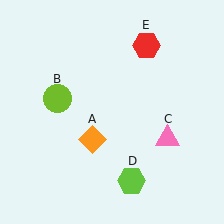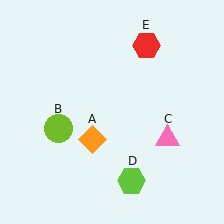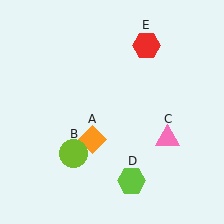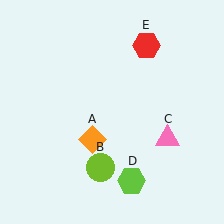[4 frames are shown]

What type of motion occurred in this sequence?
The lime circle (object B) rotated counterclockwise around the center of the scene.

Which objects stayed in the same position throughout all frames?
Orange diamond (object A) and pink triangle (object C) and lime hexagon (object D) and red hexagon (object E) remained stationary.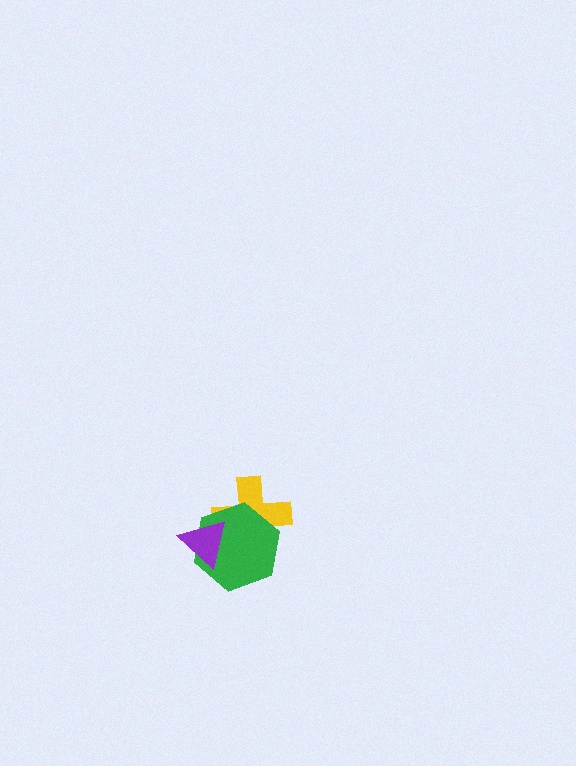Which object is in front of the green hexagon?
The purple triangle is in front of the green hexagon.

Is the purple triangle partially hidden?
No, no other shape covers it.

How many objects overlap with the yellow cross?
2 objects overlap with the yellow cross.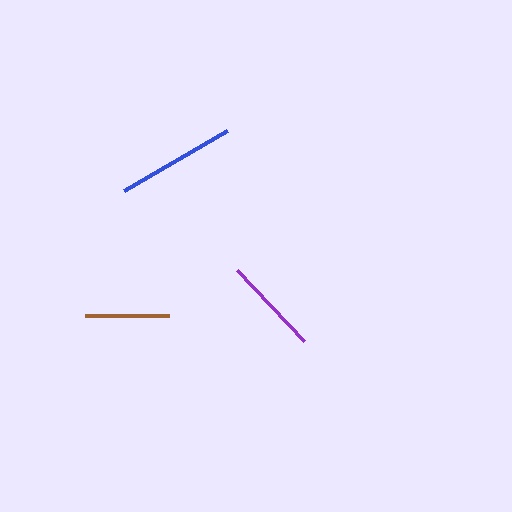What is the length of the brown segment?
The brown segment is approximately 83 pixels long.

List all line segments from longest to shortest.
From longest to shortest: blue, purple, brown.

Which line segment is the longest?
The blue line is the longest at approximately 120 pixels.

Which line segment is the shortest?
The brown line is the shortest at approximately 83 pixels.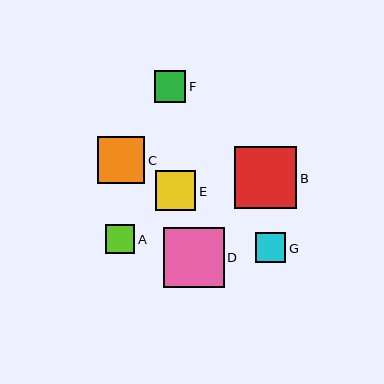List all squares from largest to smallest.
From largest to smallest: B, D, C, E, F, G, A.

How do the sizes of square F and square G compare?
Square F and square G are approximately the same size.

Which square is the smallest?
Square A is the smallest with a size of approximately 29 pixels.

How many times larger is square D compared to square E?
Square D is approximately 1.5 times the size of square E.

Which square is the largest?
Square B is the largest with a size of approximately 62 pixels.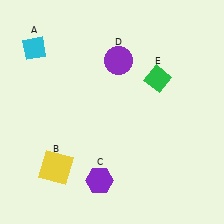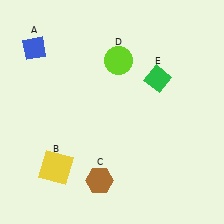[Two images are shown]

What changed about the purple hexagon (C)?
In Image 1, C is purple. In Image 2, it changed to brown.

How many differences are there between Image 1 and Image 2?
There are 3 differences between the two images.